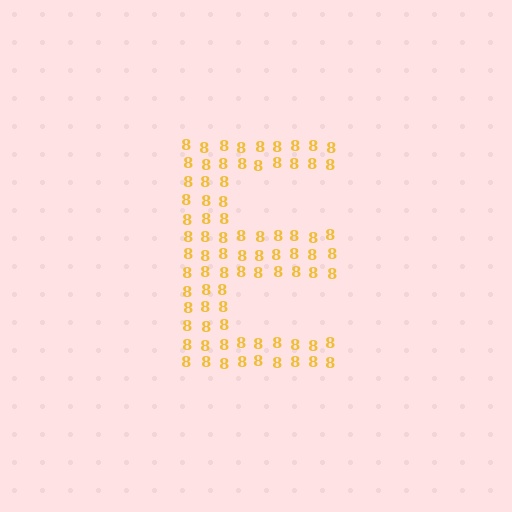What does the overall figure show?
The overall figure shows the letter E.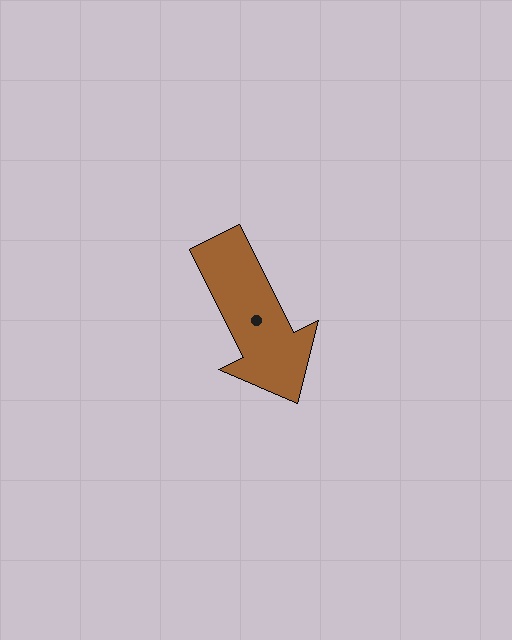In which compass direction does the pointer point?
Southeast.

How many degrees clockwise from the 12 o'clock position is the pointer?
Approximately 153 degrees.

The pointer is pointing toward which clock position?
Roughly 5 o'clock.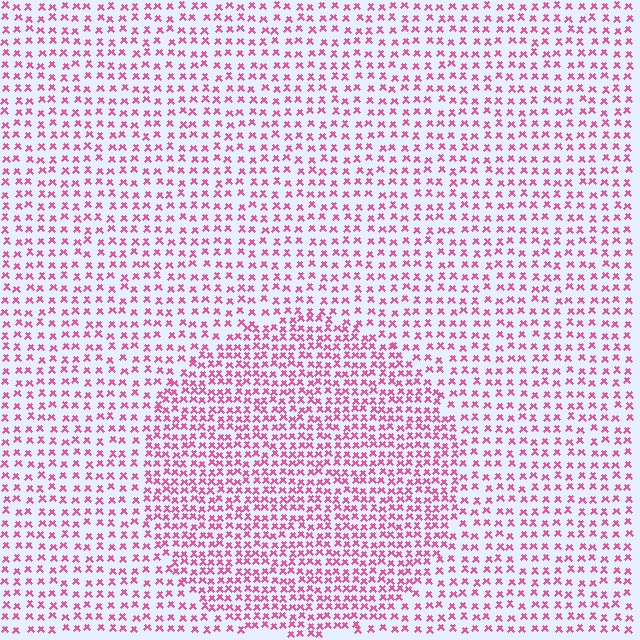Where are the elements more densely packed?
The elements are more densely packed inside the circle boundary.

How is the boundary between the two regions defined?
The boundary is defined by a change in element density (approximately 1.7x ratio). All elements are the same color, size, and shape.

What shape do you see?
I see a circle.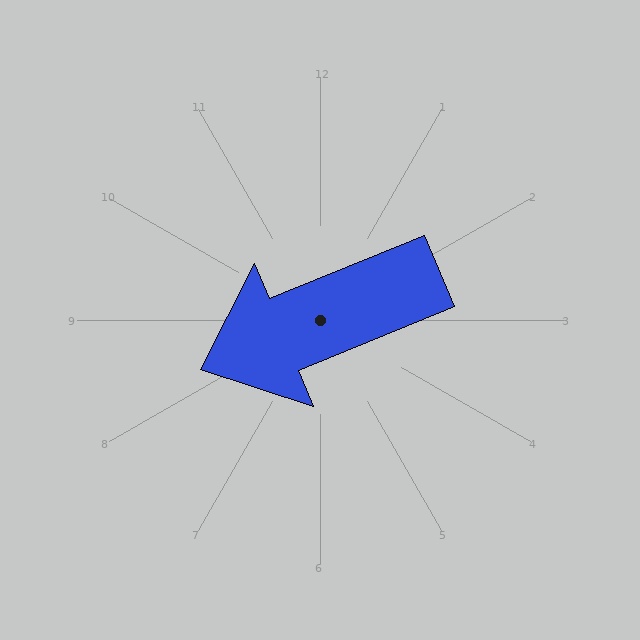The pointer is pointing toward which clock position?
Roughly 8 o'clock.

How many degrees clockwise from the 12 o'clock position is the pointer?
Approximately 248 degrees.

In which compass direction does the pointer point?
West.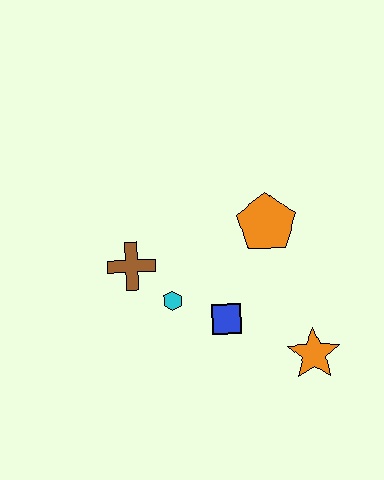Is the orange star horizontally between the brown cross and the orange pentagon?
No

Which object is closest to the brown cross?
The cyan hexagon is closest to the brown cross.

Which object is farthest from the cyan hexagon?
The orange star is farthest from the cyan hexagon.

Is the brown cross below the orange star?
No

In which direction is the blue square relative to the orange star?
The blue square is to the left of the orange star.